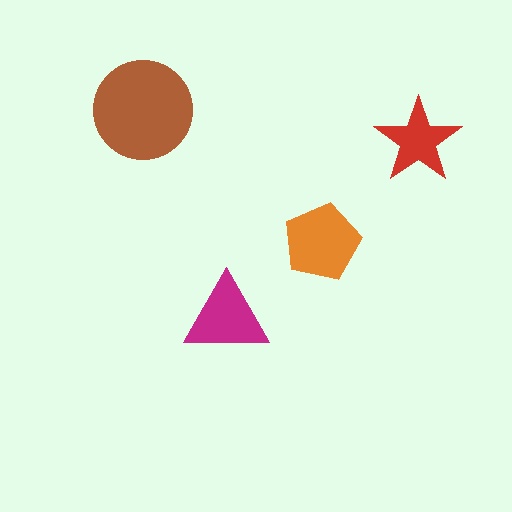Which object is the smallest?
The red star.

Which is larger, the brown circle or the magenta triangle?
The brown circle.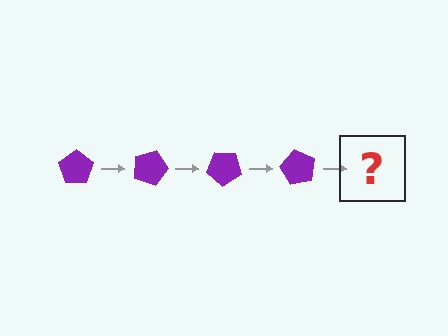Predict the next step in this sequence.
The next step is a purple pentagon rotated 80 degrees.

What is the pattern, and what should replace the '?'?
The pattern is that the pentagon rotates 20 degrees each step. The '?' should be a purple pentagon rotated 80 degrees.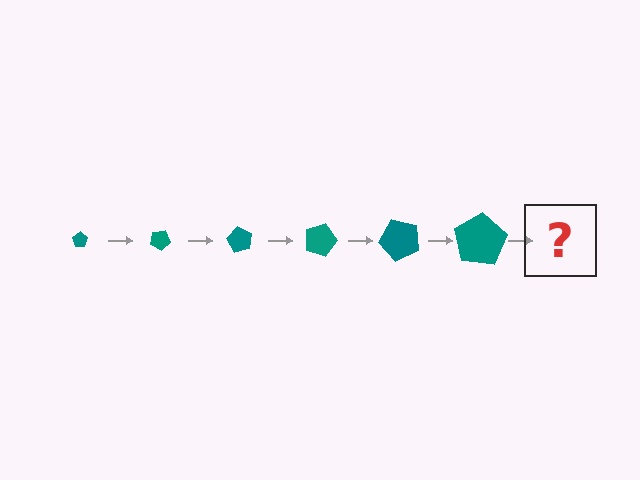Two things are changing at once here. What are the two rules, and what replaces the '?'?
The two rules are that the pentagon grows larger each step and it rotates 30 degrees each step. The '?' should be a pentagon, larger than the previous one and rotated 180 degrees from the start.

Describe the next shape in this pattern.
It should be a pentagon, larger than the previous one and rotated 180 degrees from the start.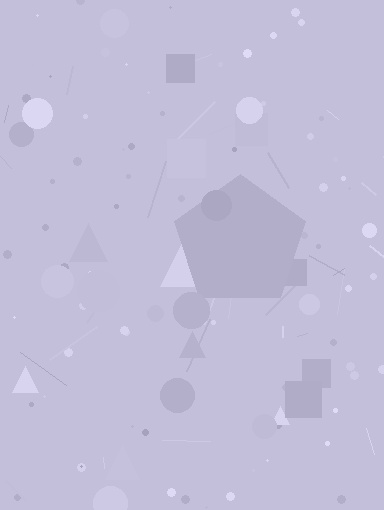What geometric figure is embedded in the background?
A pentagon is embedded in the background.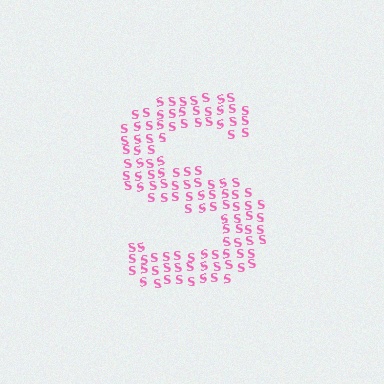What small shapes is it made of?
It is made of small letter S's.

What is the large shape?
The large shape is the letter S.